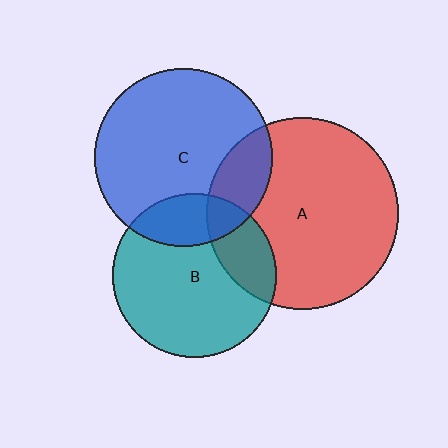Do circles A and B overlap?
Yes.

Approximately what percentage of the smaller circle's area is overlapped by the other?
Approximately 20%.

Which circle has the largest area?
Circle A (red).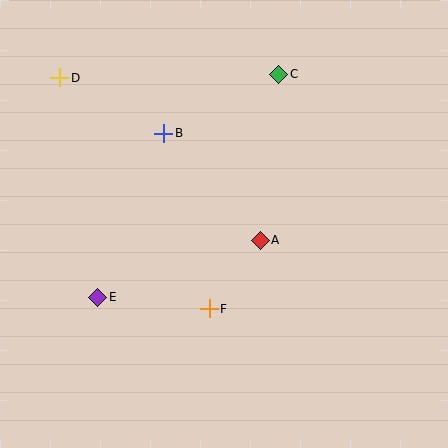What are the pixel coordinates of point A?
Point A is at (260, 240).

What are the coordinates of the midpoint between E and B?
The midpoint between E and B is at (131, 215).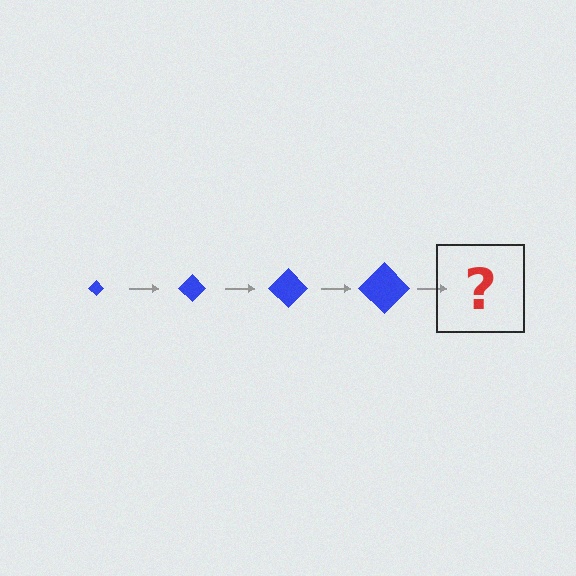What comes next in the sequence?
The next element should be a blue diamond, larger than the previous one.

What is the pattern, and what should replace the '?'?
The pattern is that the diamond gets progressively larger each step. The '?' should be a blue diamond, larger than the previous one.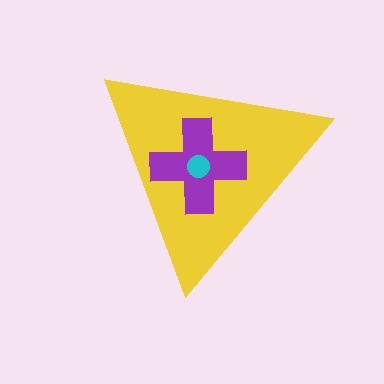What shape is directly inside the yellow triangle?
The purple cross.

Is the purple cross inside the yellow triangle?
Yes.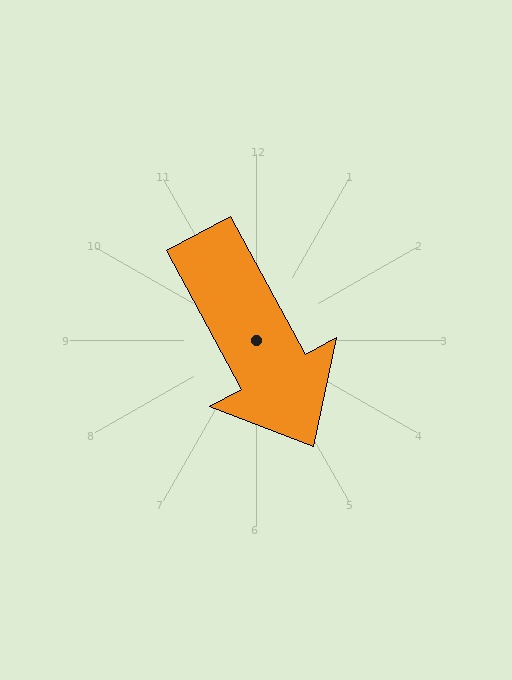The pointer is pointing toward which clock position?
Roughly 5 o'clock.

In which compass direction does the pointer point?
Southeast.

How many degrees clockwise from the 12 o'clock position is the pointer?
Approximately 152 degrees.